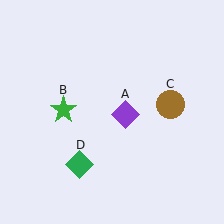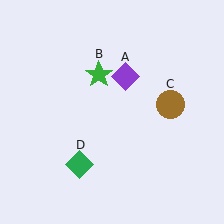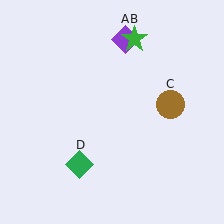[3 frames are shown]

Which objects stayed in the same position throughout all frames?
Brown circle (object C) and green diamond (object D) remained stationary.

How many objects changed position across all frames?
2 objects changed position: purple diamond (object A), green star (object B).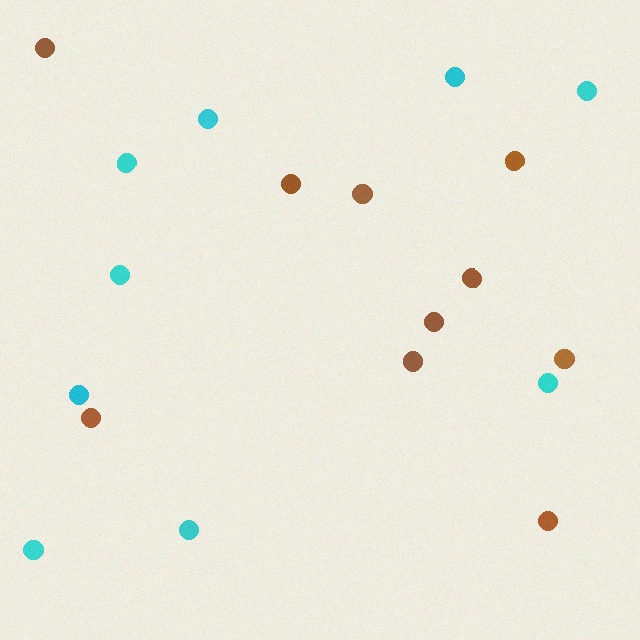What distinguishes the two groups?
There are 2 groups: one group of brown circles (10) and one group of cyan circles (9).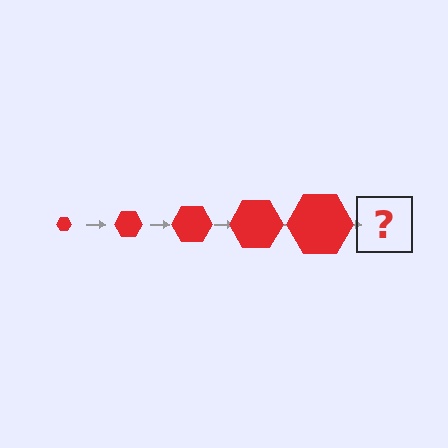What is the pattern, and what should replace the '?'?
The pattern is that the hexagon gets progressively larger each step. The '?' should be a red hexagon, larger than the previous one.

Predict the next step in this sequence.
The next step is a red hexagon, larger than the previous one.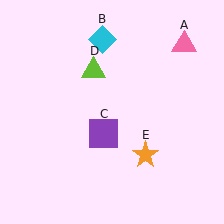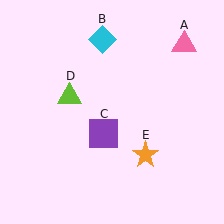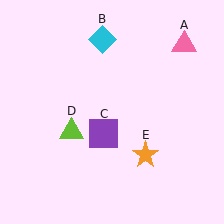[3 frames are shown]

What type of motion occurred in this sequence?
The lime triangle (object D) rotated counterclockwise around the center of the scene.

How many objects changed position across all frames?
1 object changed position: lime triangle (object D).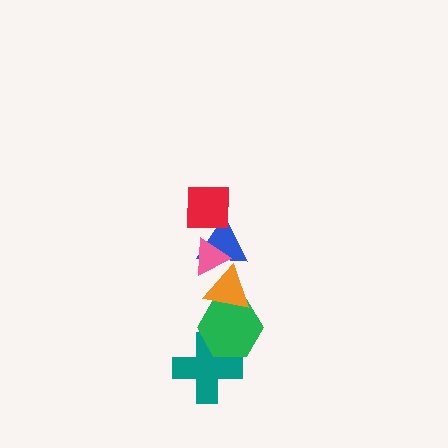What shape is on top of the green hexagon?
The orange triangle is on top of the green hexagon.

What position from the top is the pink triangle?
The pink triangle is 2nd from the top.